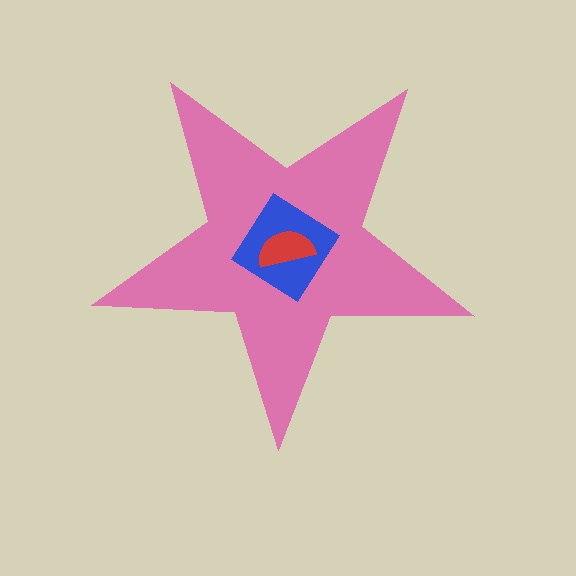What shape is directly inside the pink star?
The blue diamond.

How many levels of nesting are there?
3.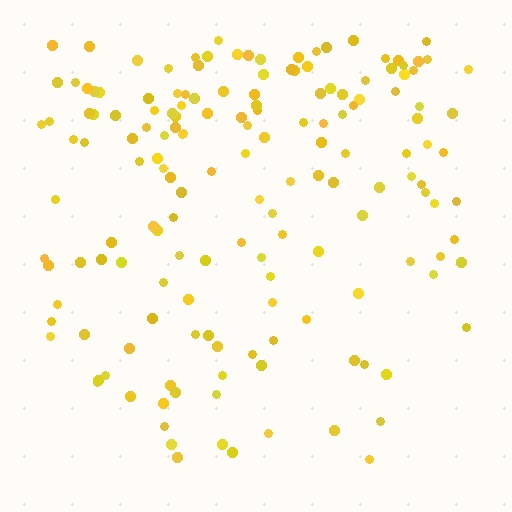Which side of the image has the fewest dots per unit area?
The bottom.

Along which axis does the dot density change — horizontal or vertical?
Vertical.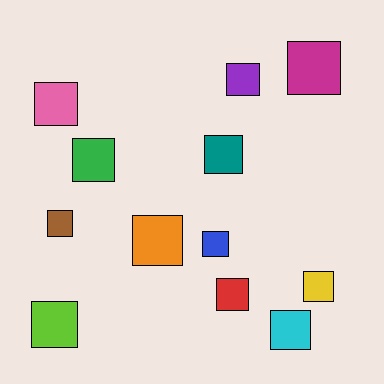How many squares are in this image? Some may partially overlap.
There are 12 squares.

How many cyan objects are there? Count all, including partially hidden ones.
There is 1 cyan object.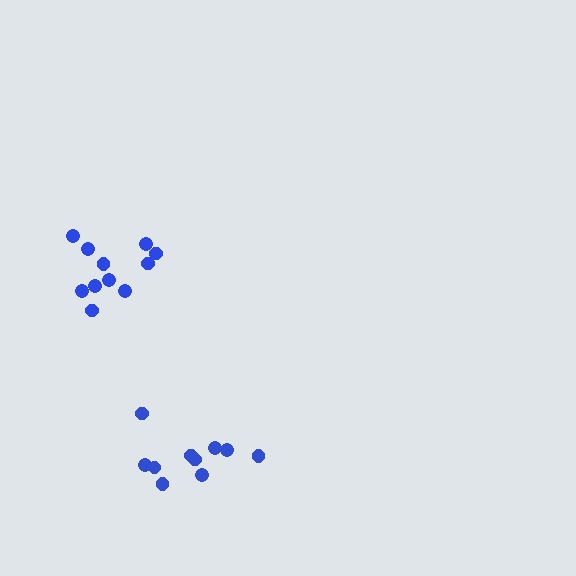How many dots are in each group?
Group 1: 11 dots, Group 2: 10 dots (21 total).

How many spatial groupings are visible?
There are 2 spatial groupings.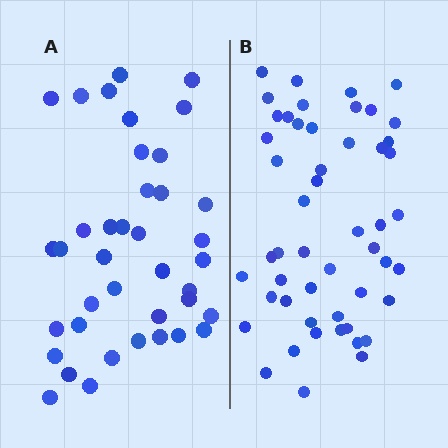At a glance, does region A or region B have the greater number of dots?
Region B (the right region) has more dots.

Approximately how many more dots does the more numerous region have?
Region B has roughly 12 or so more dots than region A.